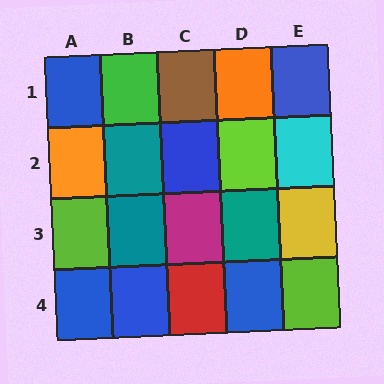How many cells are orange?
2 cells are orange.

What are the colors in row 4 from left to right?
Blue, blue, red, blue, lime.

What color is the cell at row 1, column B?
Green.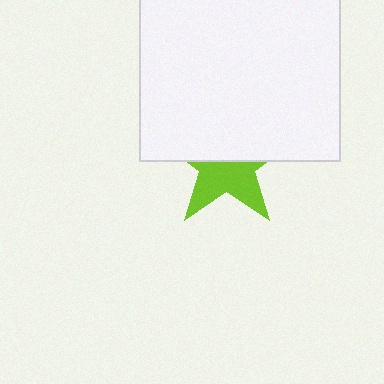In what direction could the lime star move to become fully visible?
The lime star could move down. That would shift it out from behind the white square entirely.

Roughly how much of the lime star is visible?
About half of it is visible (roughly 47%).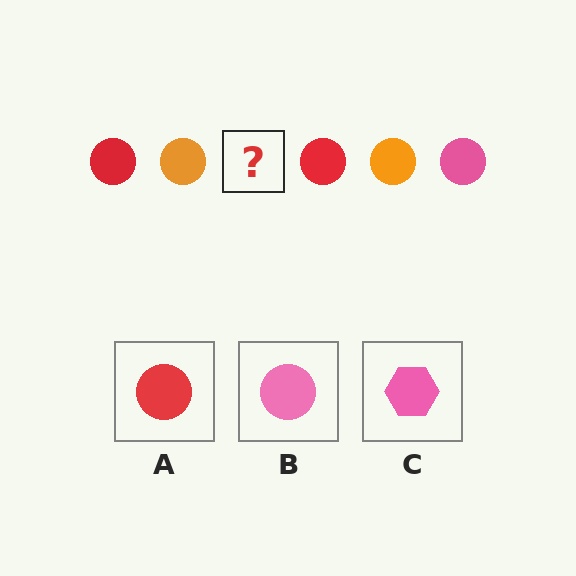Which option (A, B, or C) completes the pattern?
B.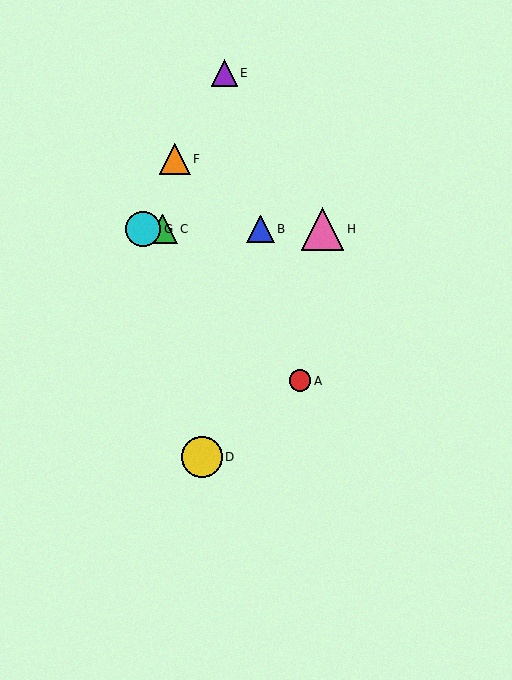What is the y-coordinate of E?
Object E is at y≈73.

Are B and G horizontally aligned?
Yes, both are at y≈229.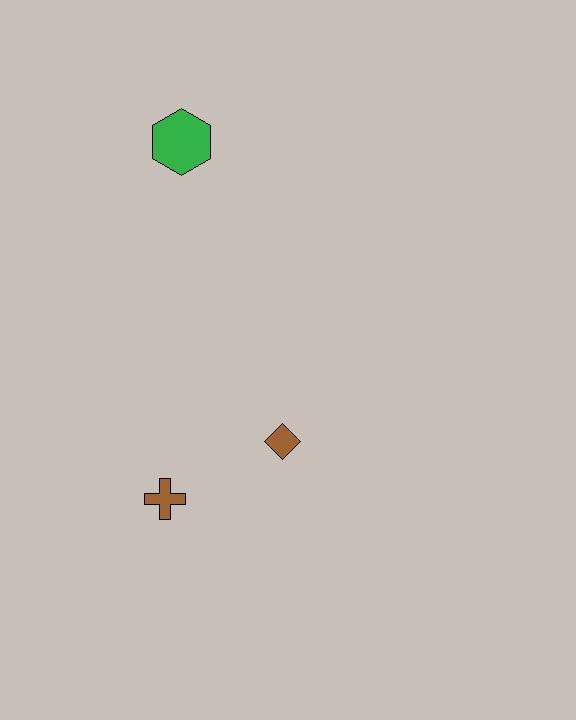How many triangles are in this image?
There are no triangles.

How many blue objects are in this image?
There are no blue objects.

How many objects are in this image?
There are 3 objects.